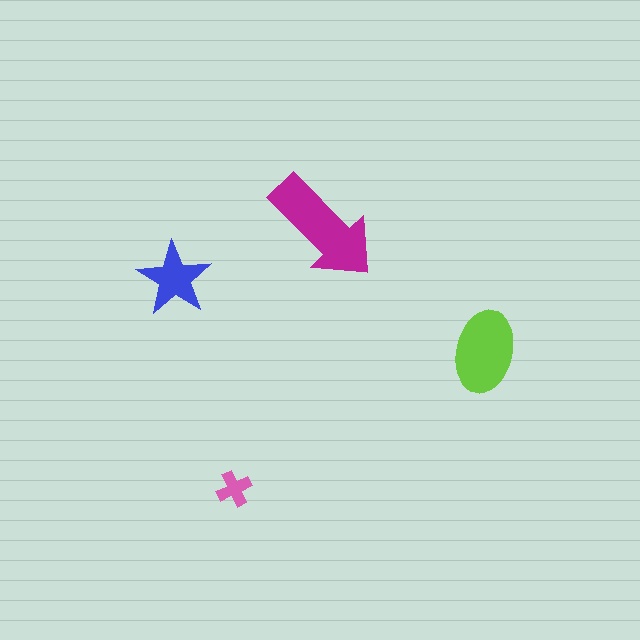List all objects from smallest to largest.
The pink cross, the blue star, the lime ellipse, the magenta arrow.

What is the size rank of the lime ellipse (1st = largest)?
2nd.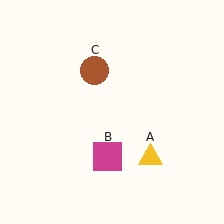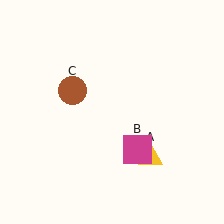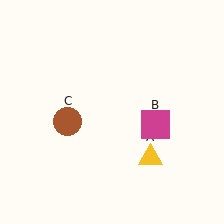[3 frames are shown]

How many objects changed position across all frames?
2 objects changed position: magenta square (object B), brown circle (object C).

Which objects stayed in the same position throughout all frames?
Yellow triangle (object A) remained stationary.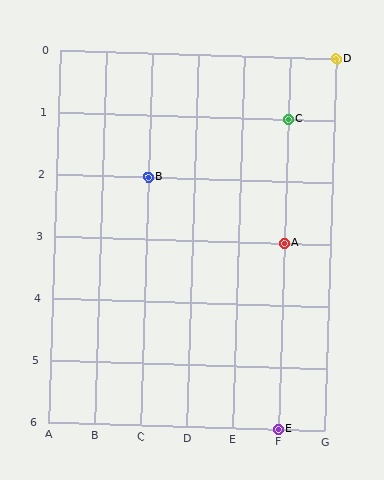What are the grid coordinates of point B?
Point B is at grid coordinates (C, 2).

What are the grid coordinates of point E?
Point E is at grid coordinates (F, 6).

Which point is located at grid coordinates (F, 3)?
Point A is at (F, 3).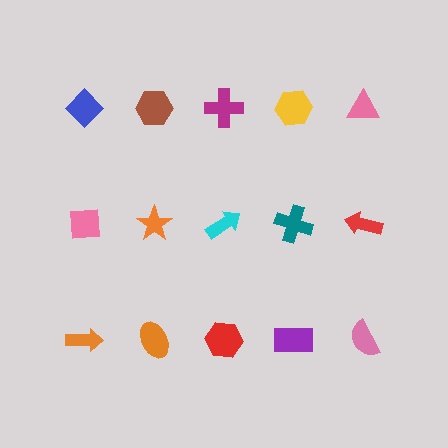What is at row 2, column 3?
A cyan arrow.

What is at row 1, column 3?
A magenta cross.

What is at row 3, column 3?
A red hexagon.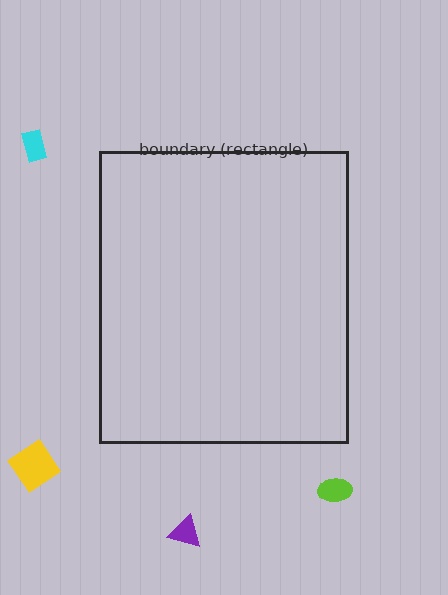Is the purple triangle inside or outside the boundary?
Outside.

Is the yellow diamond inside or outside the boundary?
Outside.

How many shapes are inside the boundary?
0 inside, 4 outside.